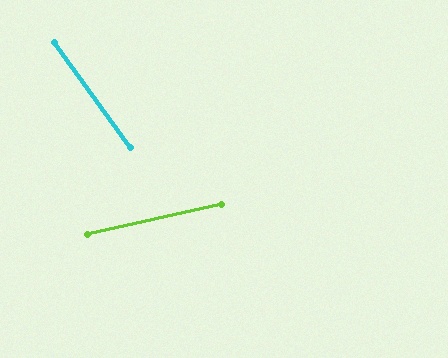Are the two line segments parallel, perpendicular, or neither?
Neither parallel nor perpendicular — they differ by about 67°.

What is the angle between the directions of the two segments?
Approximately 67 degrees.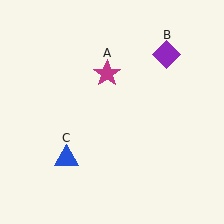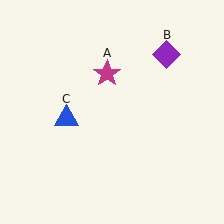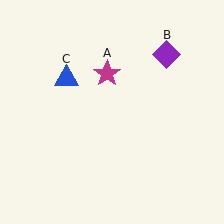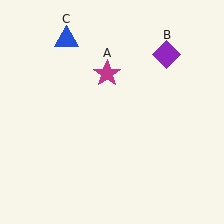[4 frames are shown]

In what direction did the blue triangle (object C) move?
The blue triangle (object C) moved up.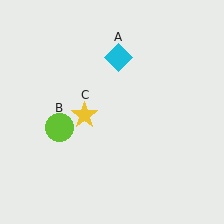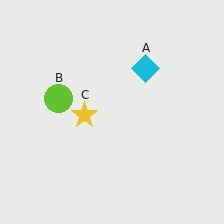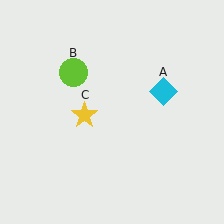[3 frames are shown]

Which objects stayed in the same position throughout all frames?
Yellow star (object C) remained stationary.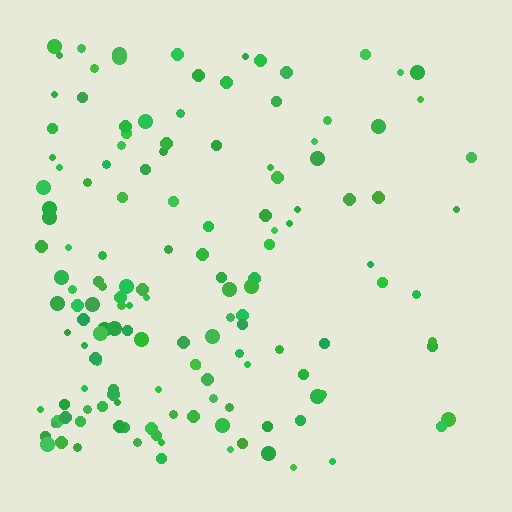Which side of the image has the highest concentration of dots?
The left.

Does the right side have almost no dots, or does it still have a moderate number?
Still a moderate number, just noticeably fewer than the left.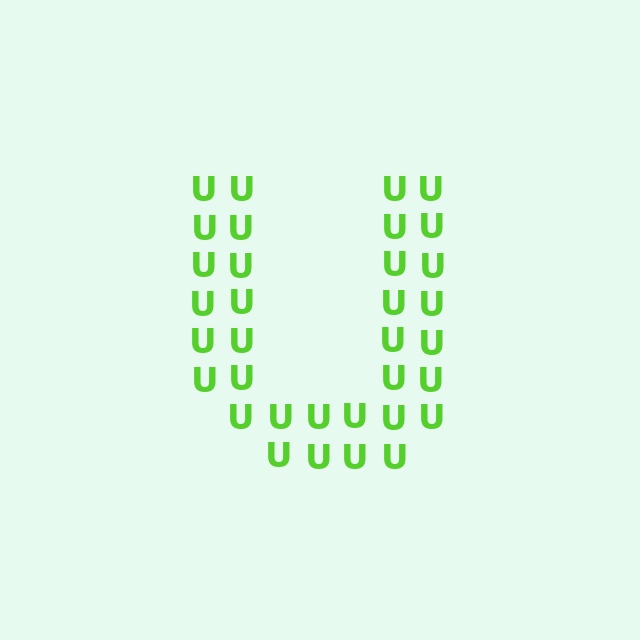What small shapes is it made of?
It is made of small letter U's.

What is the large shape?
The large shape is the letter U.